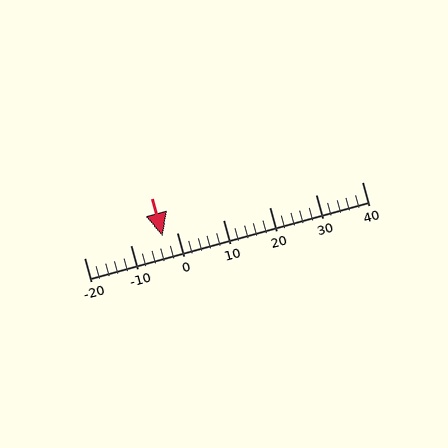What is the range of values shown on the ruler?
The ruler shows values from -20 to 40.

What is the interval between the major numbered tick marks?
The major tick marks are spaced 10 units apart.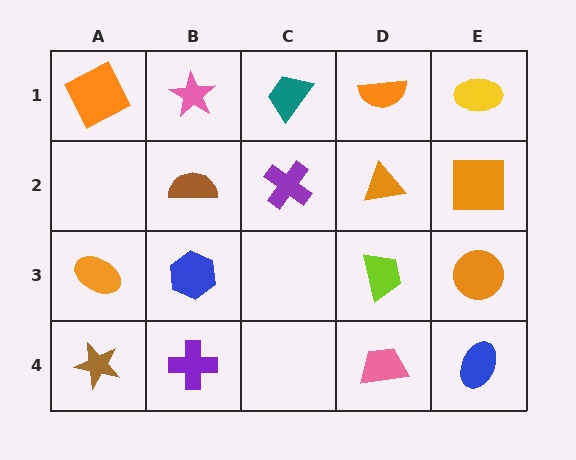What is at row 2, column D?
An orange triangle.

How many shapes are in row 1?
5 shapes.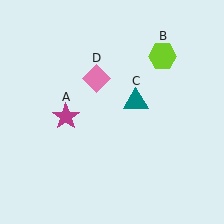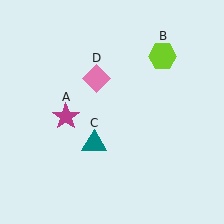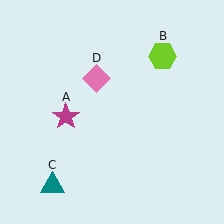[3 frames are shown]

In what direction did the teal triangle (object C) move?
The teal triangle (object C) moved down and to the left.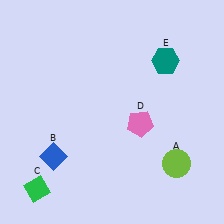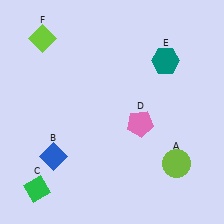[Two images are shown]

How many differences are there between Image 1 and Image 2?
There is 1 difference between the two images.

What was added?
A lime diamond (F) was added in Image 2.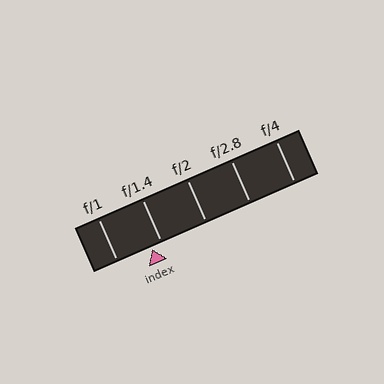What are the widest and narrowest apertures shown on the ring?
The widest aperture shown is f/1 and the narrowest is f/4.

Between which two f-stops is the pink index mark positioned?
The index mark is between f/1 and f/1.4.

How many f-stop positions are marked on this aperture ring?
There are 5 f-stop positions marked.